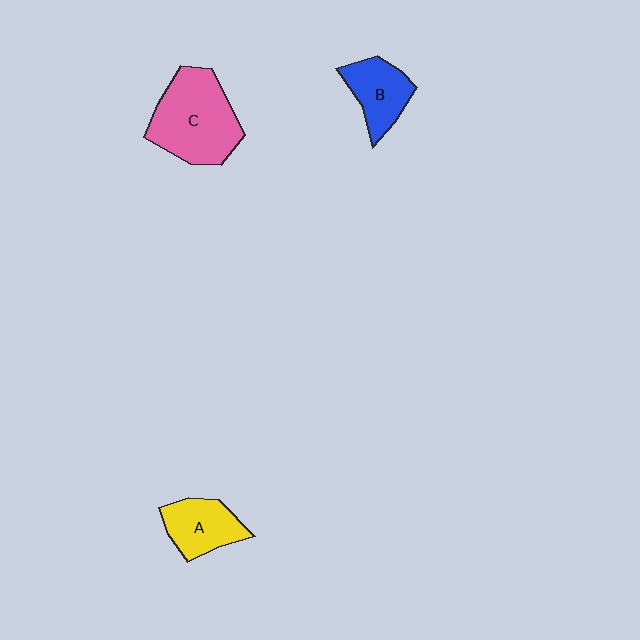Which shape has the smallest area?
Shape B (blue).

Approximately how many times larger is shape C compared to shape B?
Approximately 1.8 times.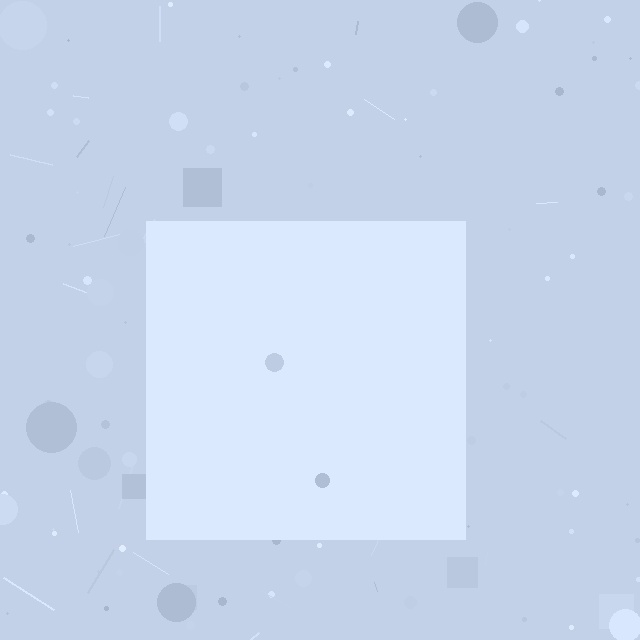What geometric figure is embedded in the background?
A square is embedded in the background.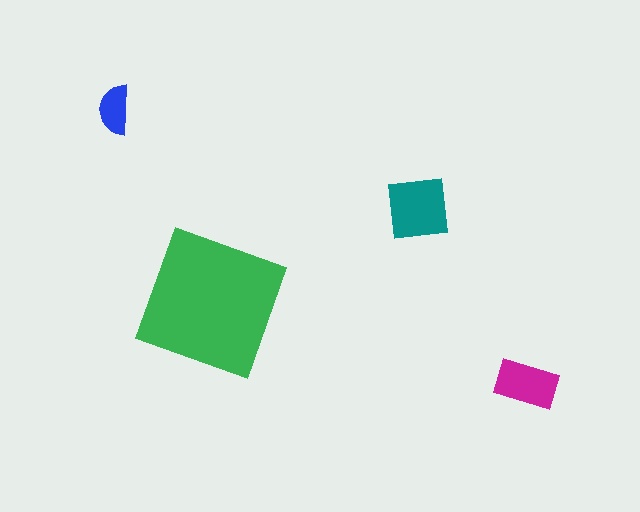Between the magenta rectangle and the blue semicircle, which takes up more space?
The magenta rectangle.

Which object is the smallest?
The blue semicircle.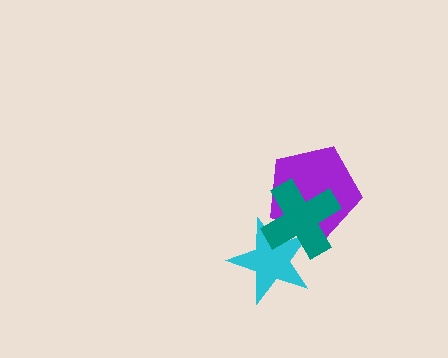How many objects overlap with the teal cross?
2 objects overlap with the teal cross.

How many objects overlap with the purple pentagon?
2 objects overlap with the purple pentagon.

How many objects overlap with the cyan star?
2 objects overlap with the cyan star.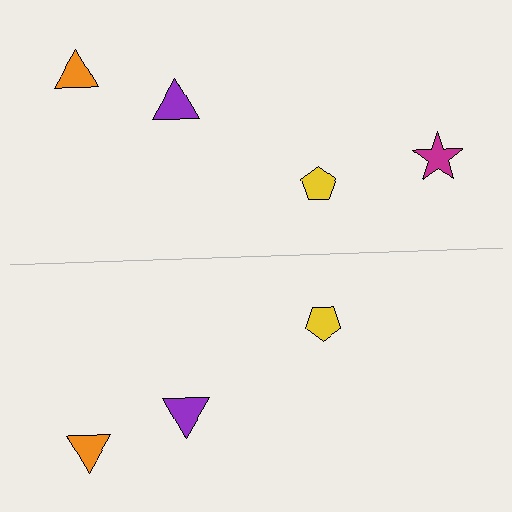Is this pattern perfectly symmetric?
No, the pattern is not perfectly symmetric. A magenta star is missing from the bottom side.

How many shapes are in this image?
There are 7 shapes in this image.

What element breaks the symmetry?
A magenta star is missing from the bottom side.